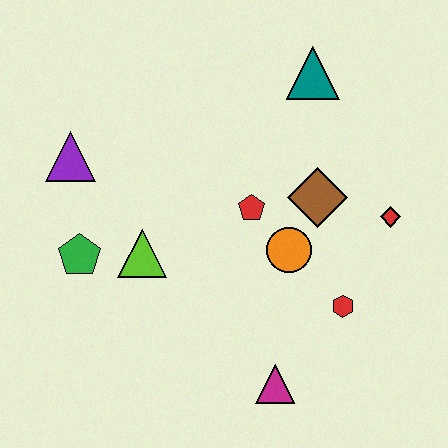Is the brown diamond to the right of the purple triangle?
Yes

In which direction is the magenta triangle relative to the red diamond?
The magenta triangle is below the red diamond.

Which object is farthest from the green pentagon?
The red diamond is farthest from the green pentagon.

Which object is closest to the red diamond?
The brown diamond is closest to the red diamond.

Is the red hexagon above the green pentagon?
No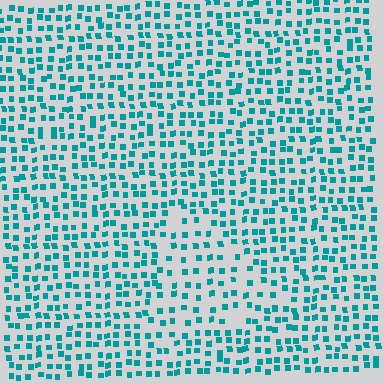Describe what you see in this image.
The image contains small teal elements arranged at two different densities. A triangle-shaped region is visible where the elements are less densely packed than the surrounding area.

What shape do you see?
I see a triangle.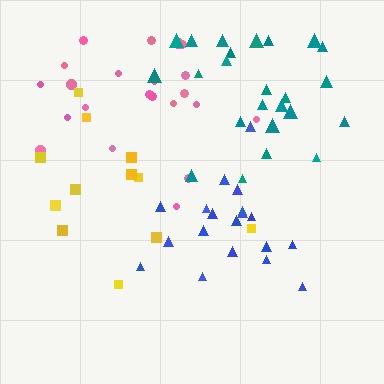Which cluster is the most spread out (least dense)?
Yellow.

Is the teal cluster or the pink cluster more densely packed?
Teal.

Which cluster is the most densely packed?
Blue.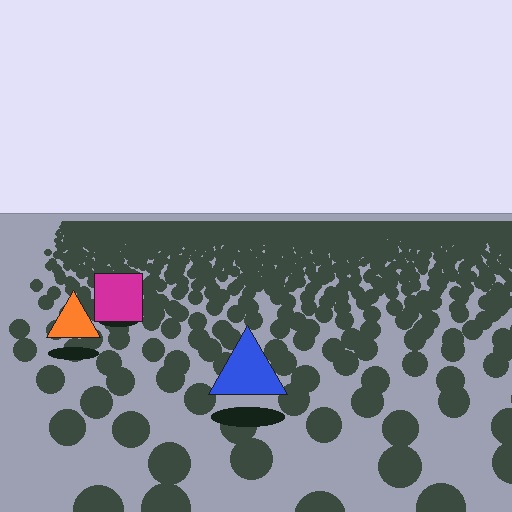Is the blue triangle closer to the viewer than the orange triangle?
Yes. The blue triangle is closer — you can tell from the texture gradient: the ground texture is coarser near it.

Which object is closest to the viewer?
The blue triangle is closest. The texture marks near it are larger and more spread out.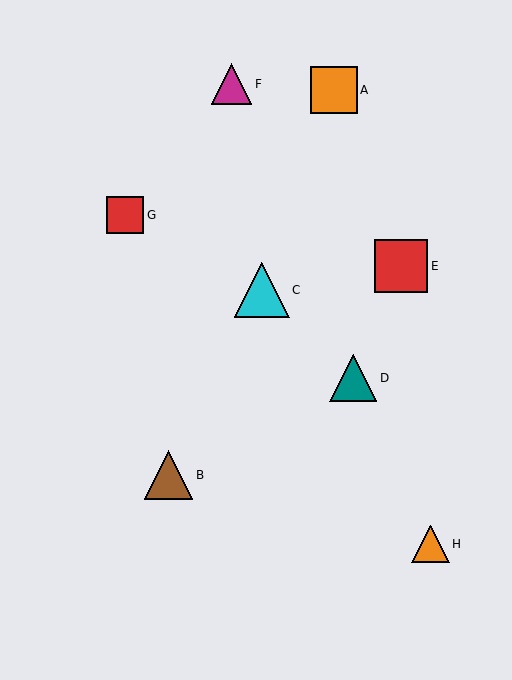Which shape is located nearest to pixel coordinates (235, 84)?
The magenta triangle (labeled F) at (232, 84) is nearest to that location.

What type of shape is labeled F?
Shape F is a magenta triangle.